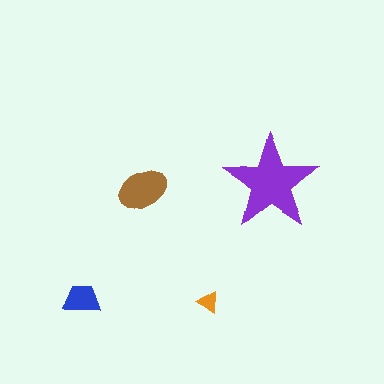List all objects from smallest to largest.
The orange triangle, the blue trapezoid, the brown ellipse, the purple star.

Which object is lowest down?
The orange triangle is bottommost.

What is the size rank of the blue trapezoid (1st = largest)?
3rd.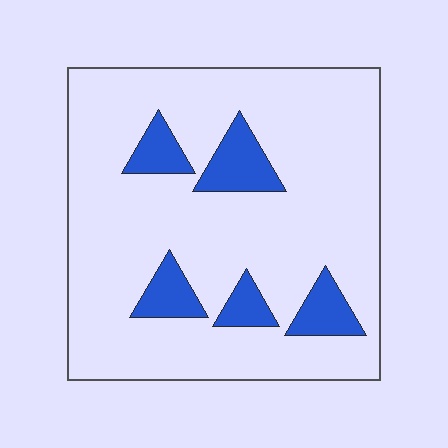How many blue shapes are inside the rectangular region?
5.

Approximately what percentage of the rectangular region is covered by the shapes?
Approximately 15%.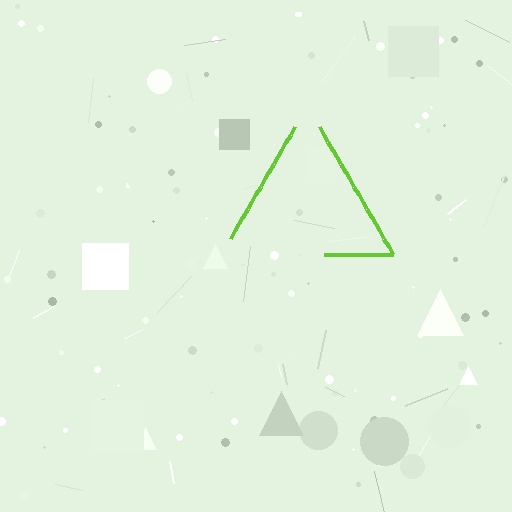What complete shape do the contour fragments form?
The contour fragments form a triangle.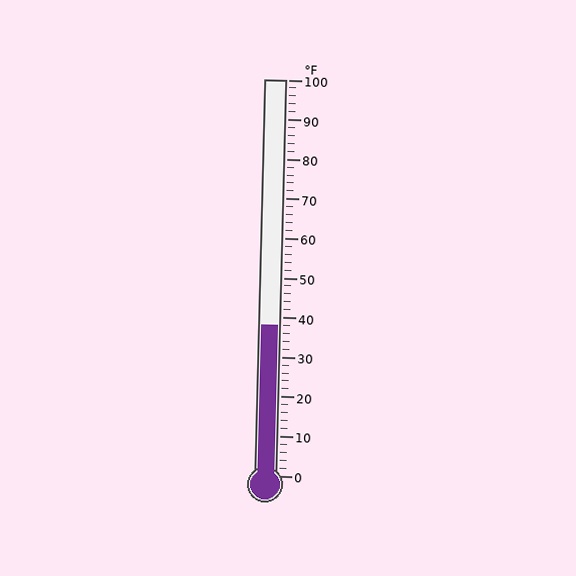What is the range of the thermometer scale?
The thermometer scale ranges from 0°F to 100°F.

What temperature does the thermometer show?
The thermometer shows approximately 38°F.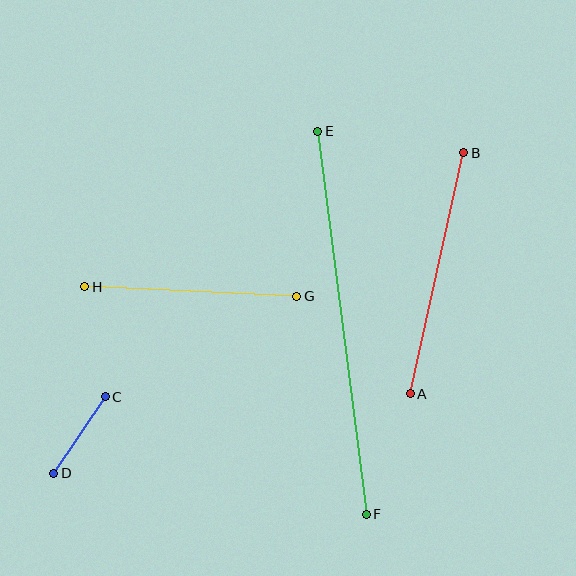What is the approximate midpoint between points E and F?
The midpoint is at approximately (342, 323) pixels.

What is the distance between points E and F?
The distance is approximately 386 pixels.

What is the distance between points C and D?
The distance is approximately 92 pixels.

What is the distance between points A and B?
The distance is approximately 247 pixels.